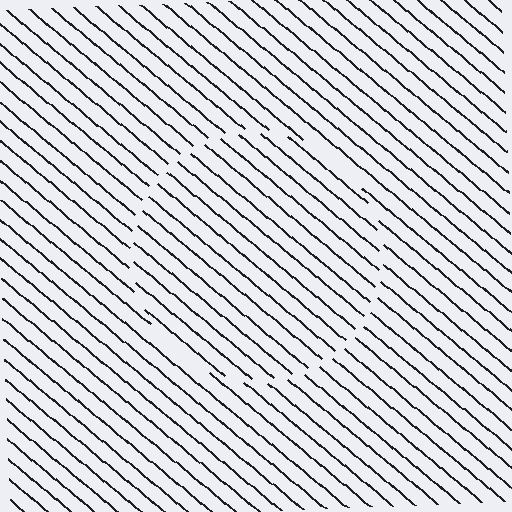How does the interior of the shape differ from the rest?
The interior of the shape contains the same grating, shifted by half a period — the contour is defined by the phase discontinuity where line-ends from the inner and outer gratings abut.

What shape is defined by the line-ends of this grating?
An illusory circle. The interior of the shape contains the same grating, shifted by half a period — the contour is defined by the phase discontinuity where line-ends from the inner and outer gratings abut.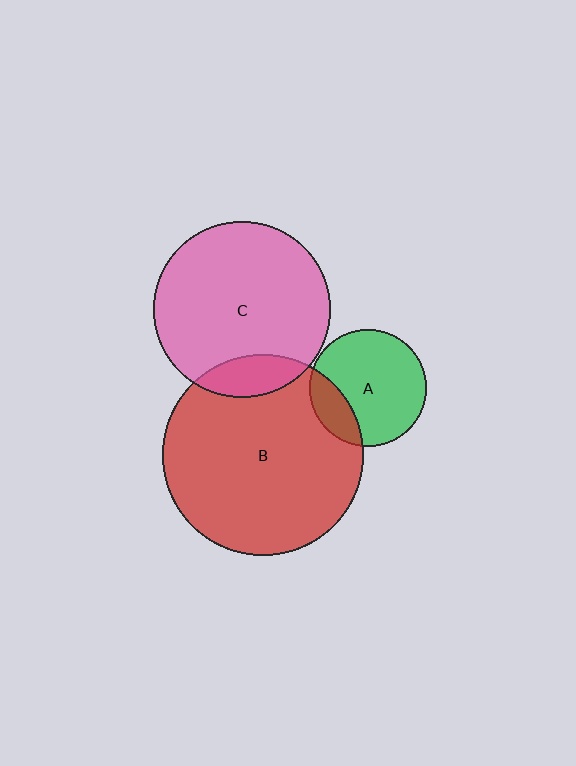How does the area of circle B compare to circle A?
Approximately 3.0 times.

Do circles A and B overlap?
Yes.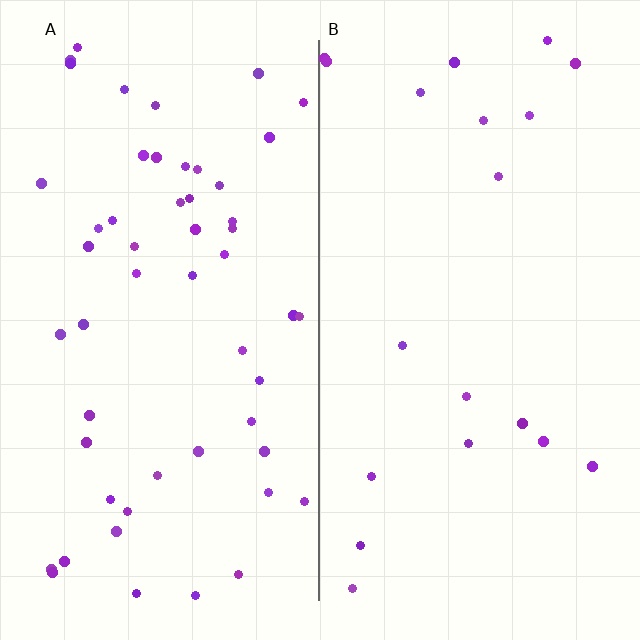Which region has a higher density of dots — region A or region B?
A (the left).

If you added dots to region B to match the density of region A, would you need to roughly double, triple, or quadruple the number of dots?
Approximately triple.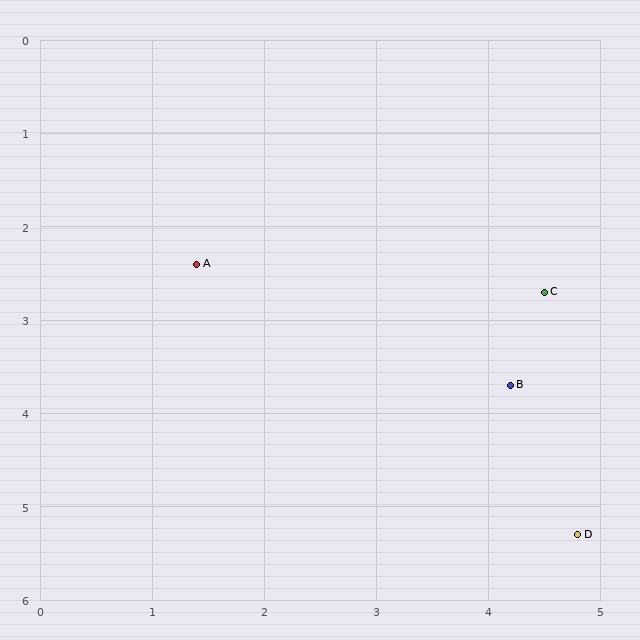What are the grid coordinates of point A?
Point A is at approximately (1.4, 2.4).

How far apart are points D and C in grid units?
Points D and C are about 2.6 grid units apart.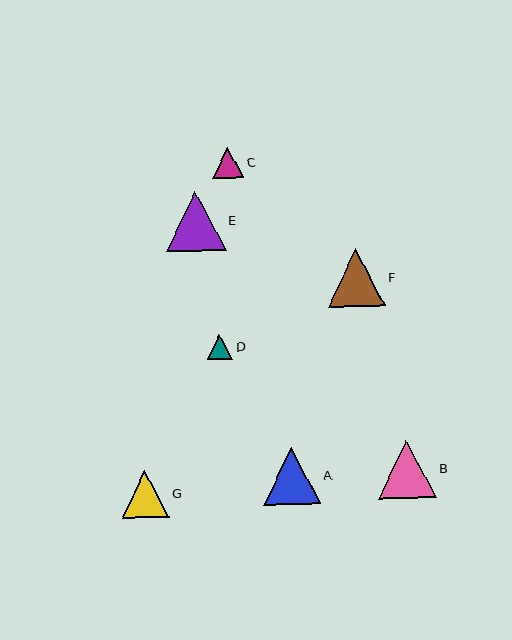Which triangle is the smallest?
Triangle D is the smallest with a size of approximately 25 pixels.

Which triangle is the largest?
Triangle E is the largest with a size of approximately 60 pixels.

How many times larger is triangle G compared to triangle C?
Triangle G is approximately 1.5 times the size of triangle C.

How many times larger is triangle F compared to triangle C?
Triangle F is approximately 1.9 times the size of triangle C.